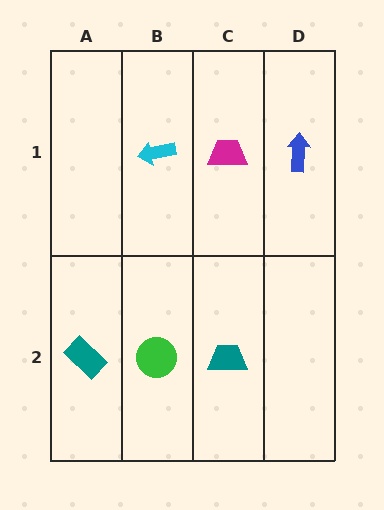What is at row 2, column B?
A green circle.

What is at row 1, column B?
A cyan arrow.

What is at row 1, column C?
A magenta trapezoid.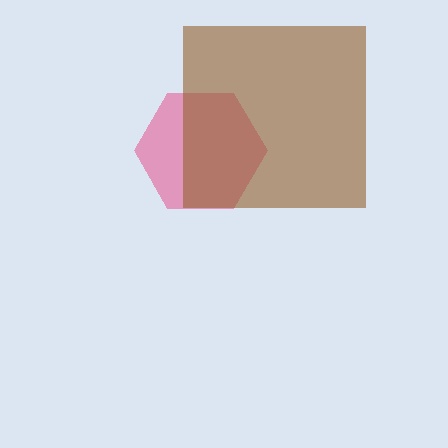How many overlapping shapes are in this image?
There are 2 overlapping shapes in the image.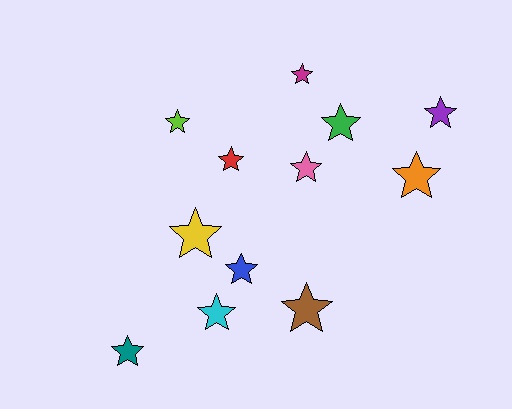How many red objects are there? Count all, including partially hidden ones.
There is 1 red object.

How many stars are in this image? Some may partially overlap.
There are 12 stars.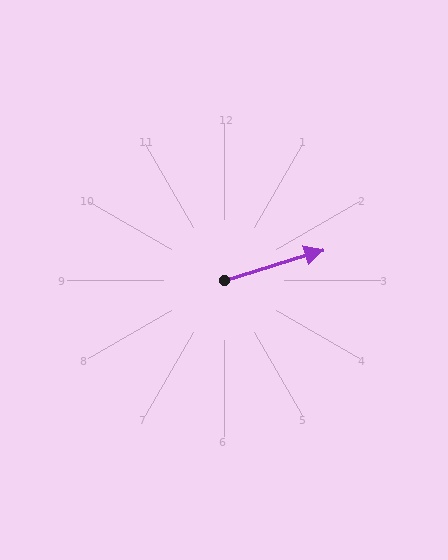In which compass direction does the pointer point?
East.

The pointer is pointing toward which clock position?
Roughly 2 o'clock.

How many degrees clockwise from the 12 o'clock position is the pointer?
Approximately 73 degrees.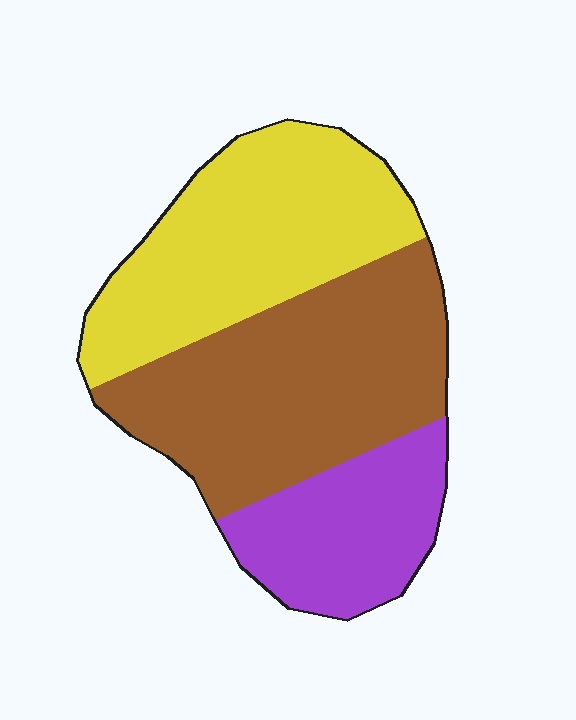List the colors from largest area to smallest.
From largest to smallest: brown, yellow, purple.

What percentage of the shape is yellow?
Yellow takes up about three eighths (3/8) of the shape.